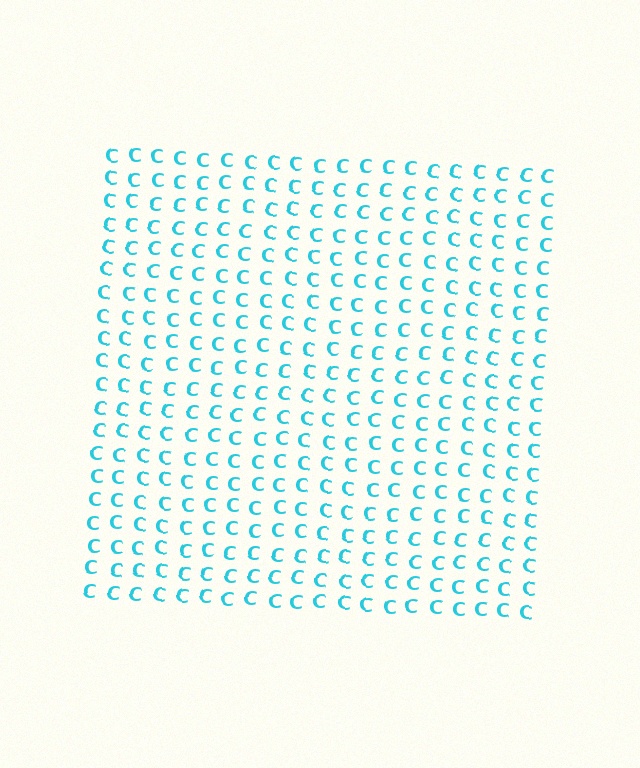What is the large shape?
The large shape is a square.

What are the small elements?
The small elements are letter C's.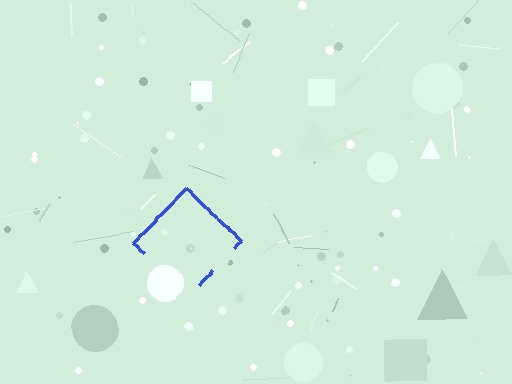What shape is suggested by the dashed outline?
The dashed outline suggests a diamond.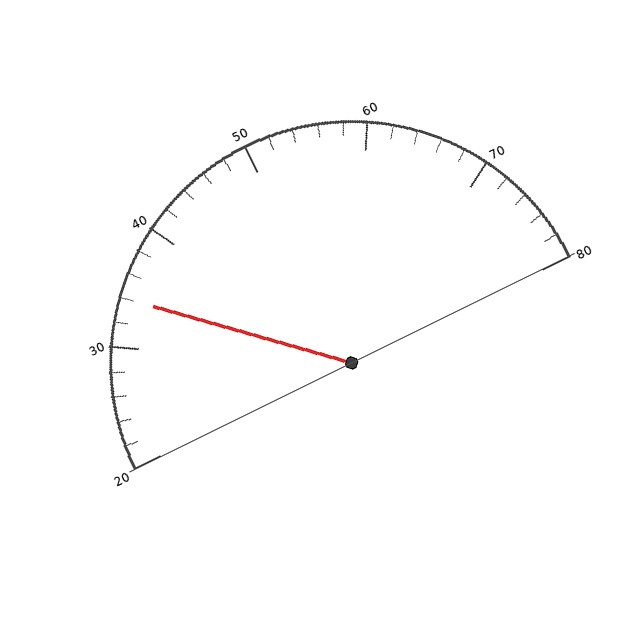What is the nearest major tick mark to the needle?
The nearest major tick mark is 30.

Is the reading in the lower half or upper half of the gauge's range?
The reading is in the lower half of the range (20 to 80).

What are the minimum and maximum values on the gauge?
The gauge ranges from 20 to 80.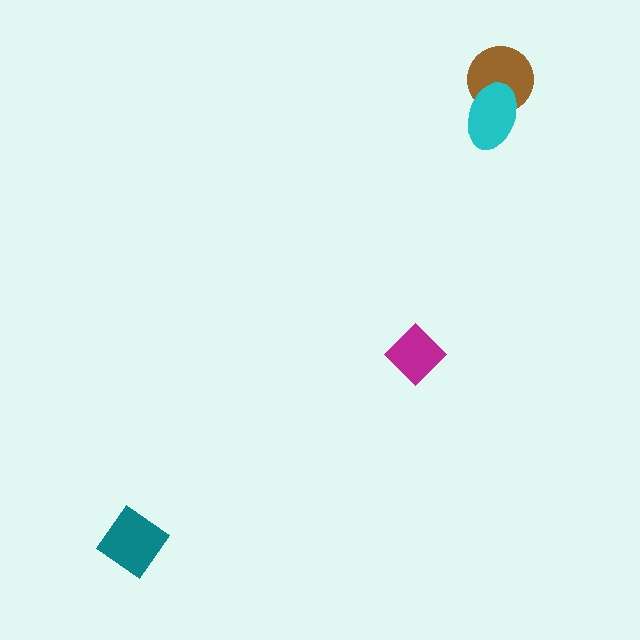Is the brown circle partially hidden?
Yes, it is partially covered by another shape.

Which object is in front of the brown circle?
The cyan ellipse is in front of the brown circle.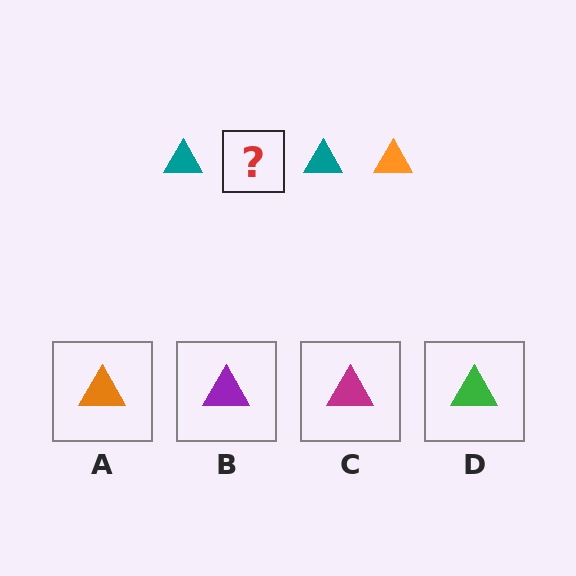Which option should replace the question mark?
Option A.